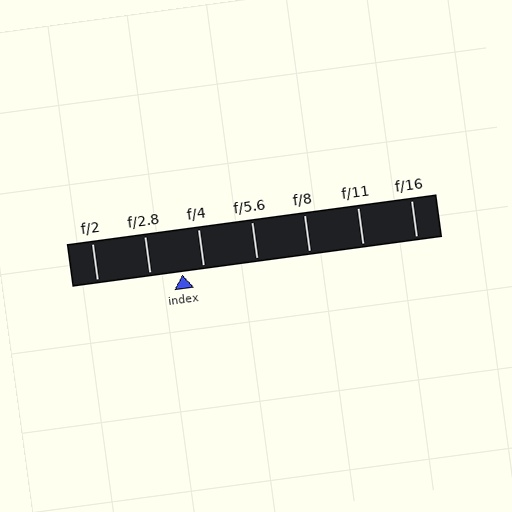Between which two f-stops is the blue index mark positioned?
The index mark is between f/2.8 and f/4.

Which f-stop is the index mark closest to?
The index mark is closest to f/4.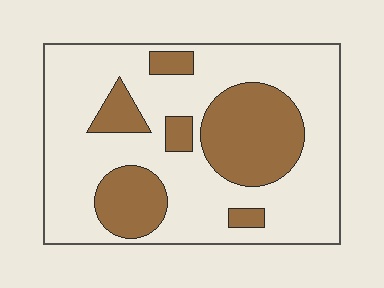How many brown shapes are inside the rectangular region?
6.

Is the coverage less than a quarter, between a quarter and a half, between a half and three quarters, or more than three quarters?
Between a quarter and a half.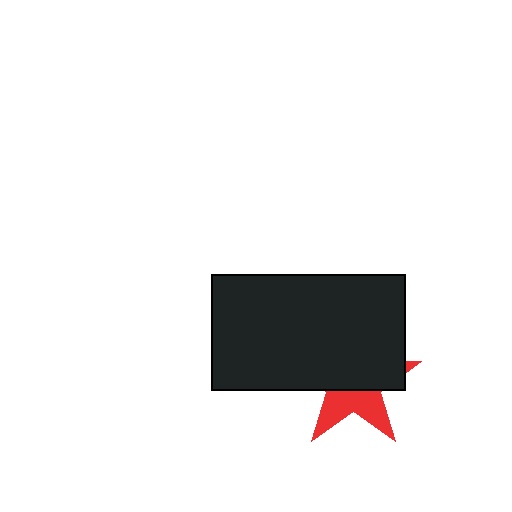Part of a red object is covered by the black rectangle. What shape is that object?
It is a star.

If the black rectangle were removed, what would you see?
You would see the complete red star.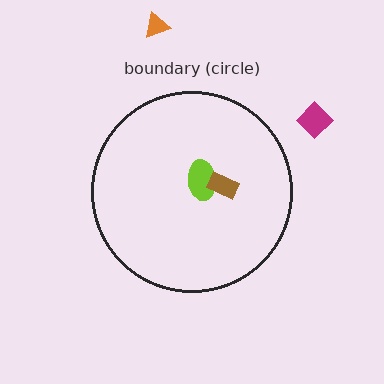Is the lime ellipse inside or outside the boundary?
Inside.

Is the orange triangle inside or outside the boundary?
Outside.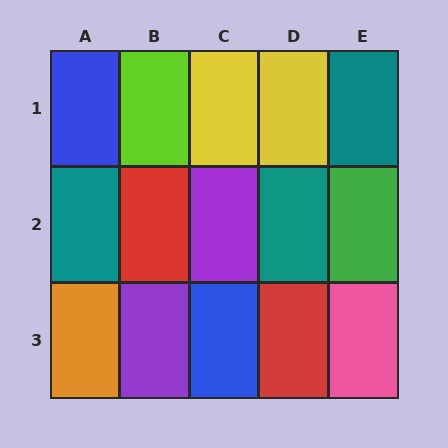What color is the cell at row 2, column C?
Purple.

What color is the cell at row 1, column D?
Yellow.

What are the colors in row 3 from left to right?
Orange, purple, blue, red, pink.